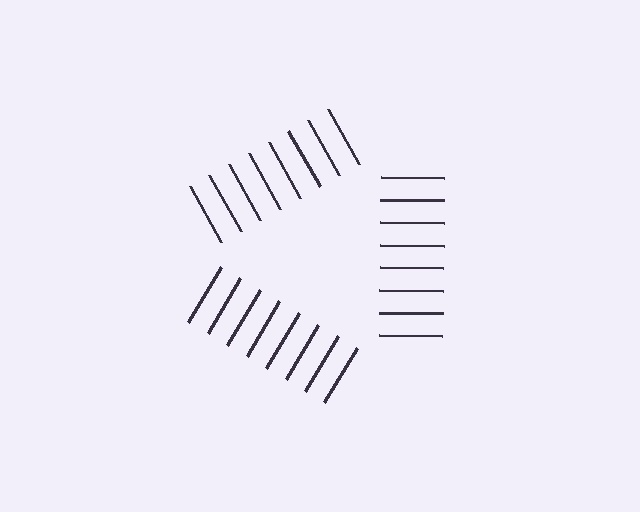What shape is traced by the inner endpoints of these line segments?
An illusory triangle — the line segments terminate on its edges but no continuous stroke is drawn.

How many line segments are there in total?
24 — 8 along each of the 3 edges.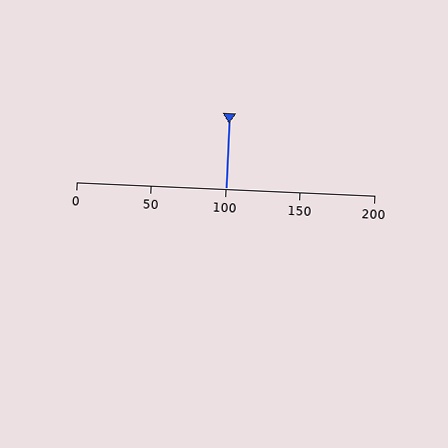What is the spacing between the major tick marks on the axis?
The major ticks are spaced 50 apart.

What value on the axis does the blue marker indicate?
The marker indicates approximately 100.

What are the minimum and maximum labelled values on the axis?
The axis runs from 0 to 200.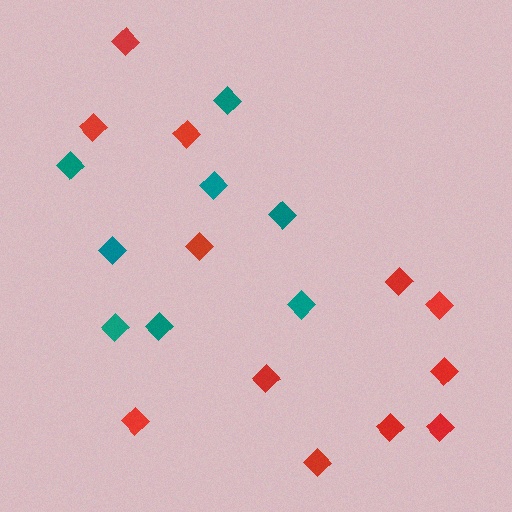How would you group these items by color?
There are 2 groups: one group of red diamonds (12) and one group of teal diamonds (8).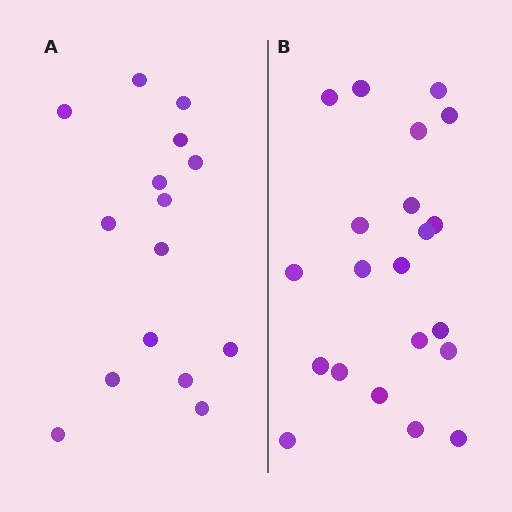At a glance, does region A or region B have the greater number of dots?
Region B (the right region) has more dots.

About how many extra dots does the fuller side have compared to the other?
Region B has about 6 more dots than region A.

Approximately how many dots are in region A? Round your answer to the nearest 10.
About 20 dots. (The exact count is 15, which rounds to 20.)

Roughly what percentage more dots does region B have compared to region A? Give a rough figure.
About 40% more.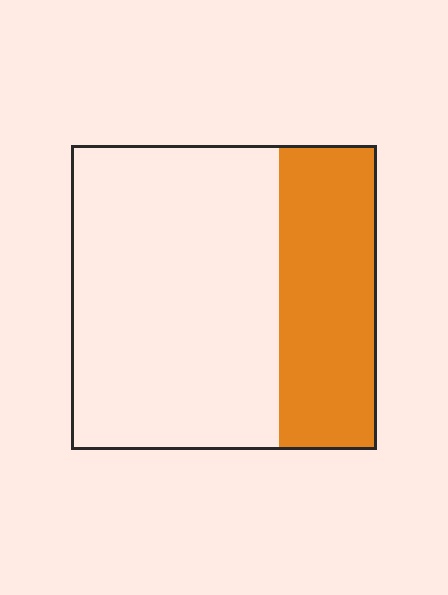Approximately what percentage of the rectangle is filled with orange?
Approximately 30%.